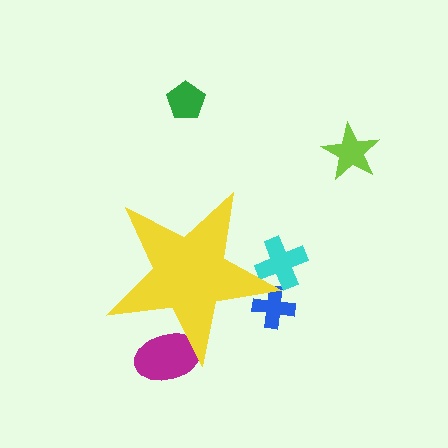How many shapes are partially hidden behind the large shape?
3 shapes are partially hidden.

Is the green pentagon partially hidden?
No, the green pentagon is fully visible.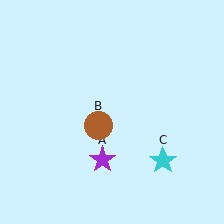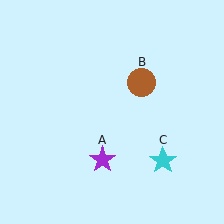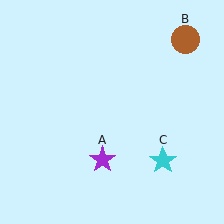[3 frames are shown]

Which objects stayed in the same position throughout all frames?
Purple star (object A) and cyan star (object C) remained stationary.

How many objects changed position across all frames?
1 object changed position: brown circle (object B).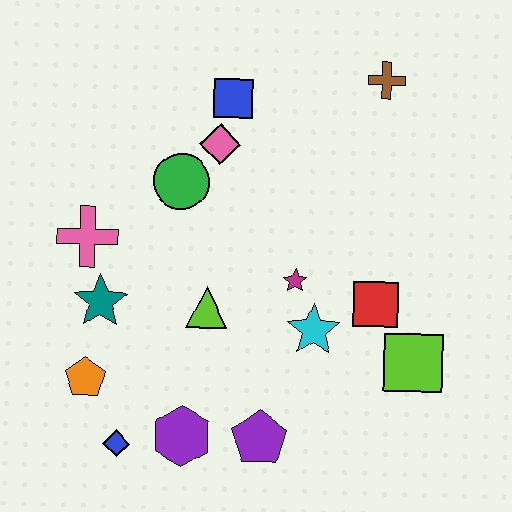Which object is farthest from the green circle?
The lime square is farthest from the green circle.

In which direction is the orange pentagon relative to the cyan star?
The orange pentagon is to the left of the cyan star.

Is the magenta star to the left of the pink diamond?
No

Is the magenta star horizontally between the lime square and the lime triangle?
Yes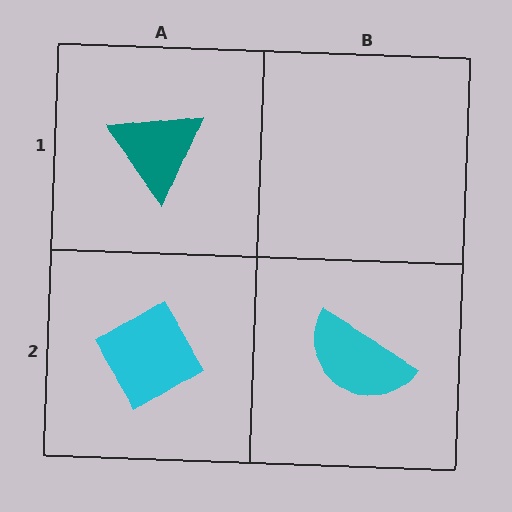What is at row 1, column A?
A teal triangle.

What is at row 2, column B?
A cyan semicircle.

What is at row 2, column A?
A cyan diamond.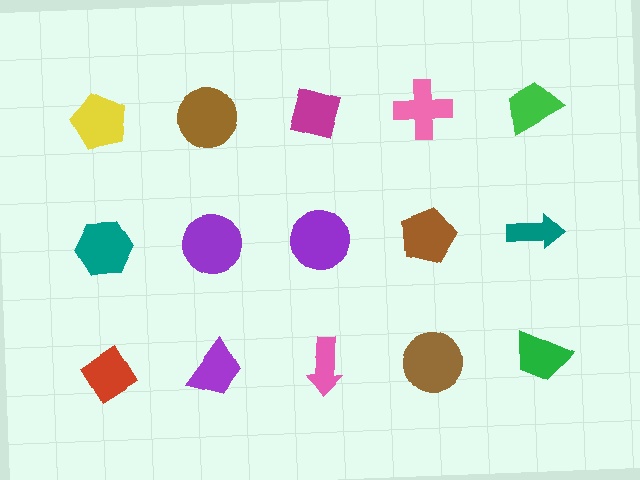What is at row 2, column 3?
A purple circle.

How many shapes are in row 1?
5 shapes.